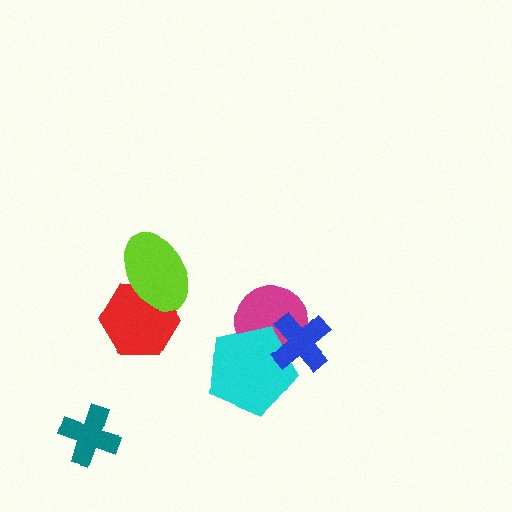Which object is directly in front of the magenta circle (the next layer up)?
The cyan pentagon is directly in front of the magenta circle.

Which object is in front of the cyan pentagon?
The blue cross is in front of the cyan pentagon.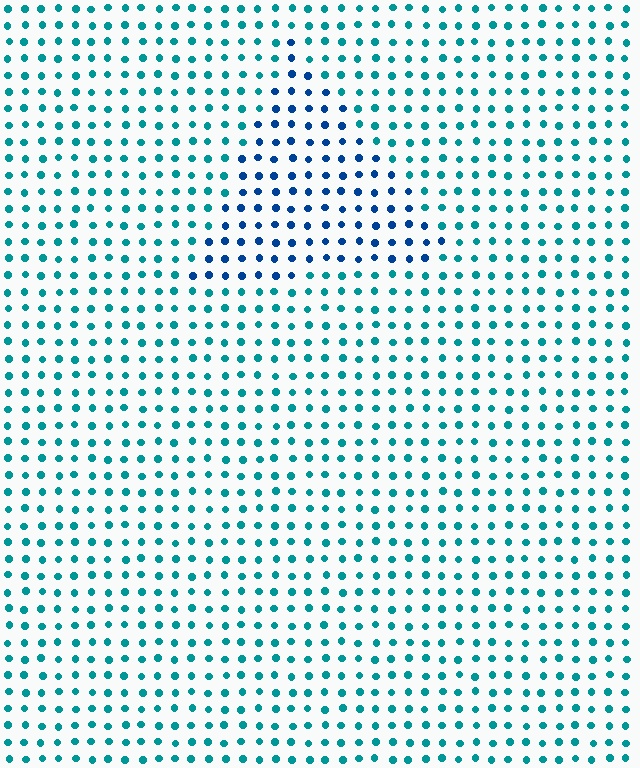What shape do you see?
I see a triangle.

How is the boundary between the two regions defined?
The boundary is defined purely by a slight shift in hue (about 35 degrees). Spacing, size, and orientation are identical on both sides.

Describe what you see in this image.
The image is filled with small teal elements in a uniform arrangement. A triangle-shaped region is visible where the elements are tinted to a slightly different hue, forming a subtle color boundary.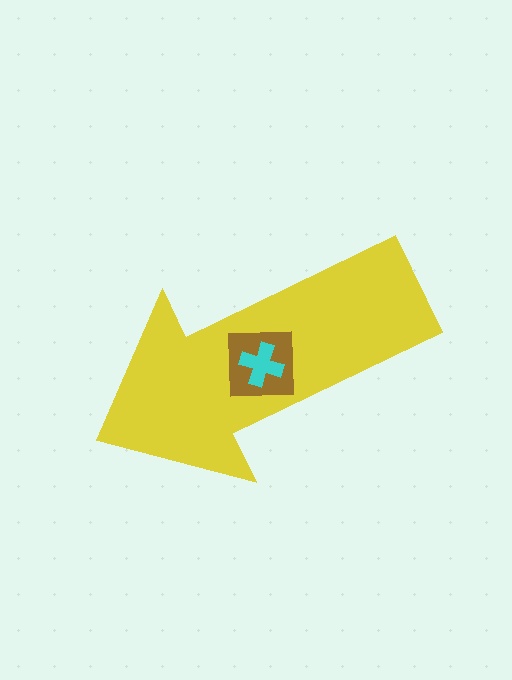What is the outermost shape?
The yellow arrow.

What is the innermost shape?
The cyan cross.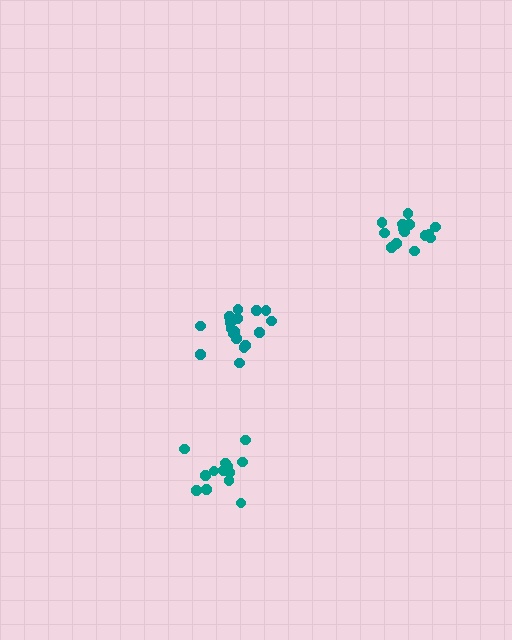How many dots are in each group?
Group 1: 17 dots, Group 2: 14 dots, Group 3: 13 dots (44 total).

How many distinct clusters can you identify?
There are 3 distinct clusters.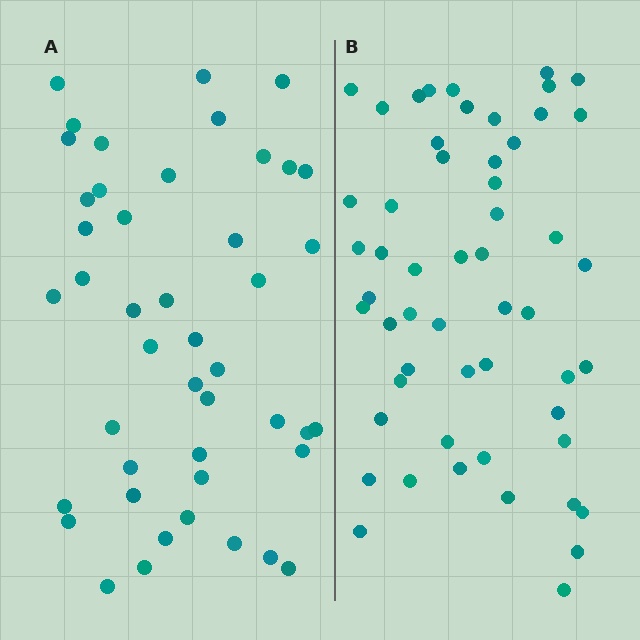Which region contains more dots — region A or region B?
Region B (the right region) has more dots.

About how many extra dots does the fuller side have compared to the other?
Region B has roughly 8 or so more dots than region A.